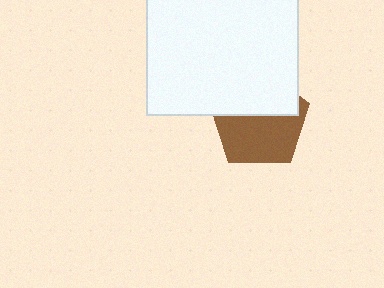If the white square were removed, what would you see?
You would see the complete brown pentagon.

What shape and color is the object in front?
The object in front is a white square.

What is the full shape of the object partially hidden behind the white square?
The partially hidden object is a brown pentagon.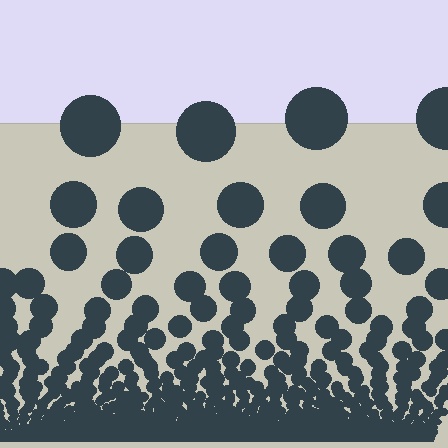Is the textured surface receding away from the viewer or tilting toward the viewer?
The surface appears to tilt toward the viewer. Texture elements get larger and sparser toward the top.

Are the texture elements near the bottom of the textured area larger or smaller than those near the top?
Smaller. The gradient is inverted — elements near the bottom are smaller and denser.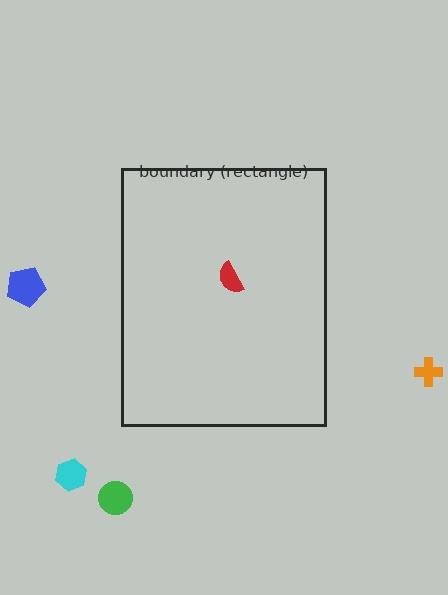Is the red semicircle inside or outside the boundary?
Inside.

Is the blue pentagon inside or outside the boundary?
Outside.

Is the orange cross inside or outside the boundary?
Outside.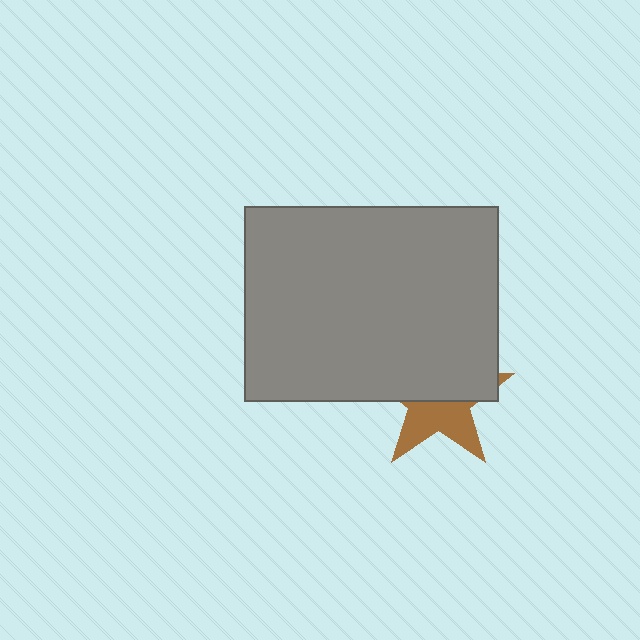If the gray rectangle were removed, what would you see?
You would see the complete brown star.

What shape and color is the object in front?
The object in front is a gray rectangle.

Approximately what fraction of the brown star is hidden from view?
Roughly 56% of the brown star is hidden behind the gray rectangle.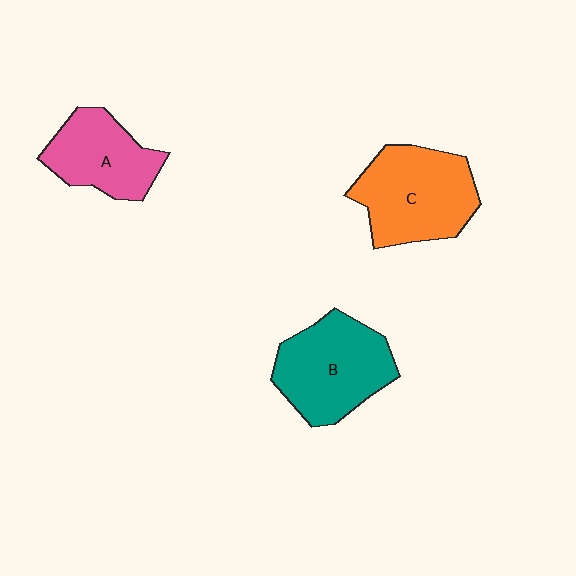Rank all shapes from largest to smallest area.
From largest to smallest: C (orange), B (teal), A (pink).